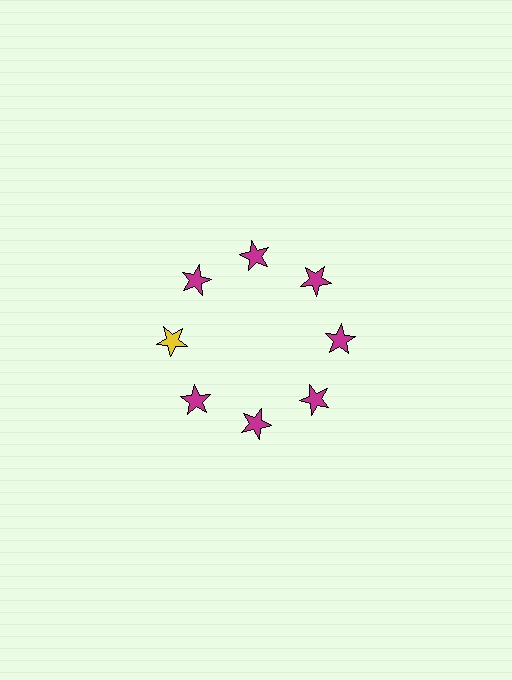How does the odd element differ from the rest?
It has a different color: yellow instead of magenta.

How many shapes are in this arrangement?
There are 8 shapes arranged in a ring pattern.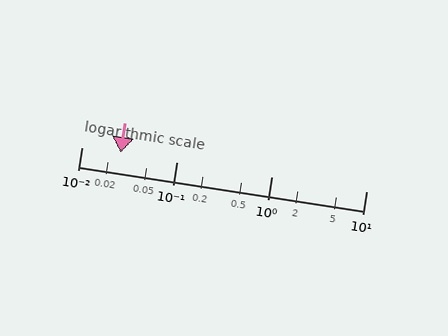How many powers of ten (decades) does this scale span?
The scale spans 3 decades, from 0.01 to 10.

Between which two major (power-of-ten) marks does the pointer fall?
The pointer is between 0.01 and 0.1.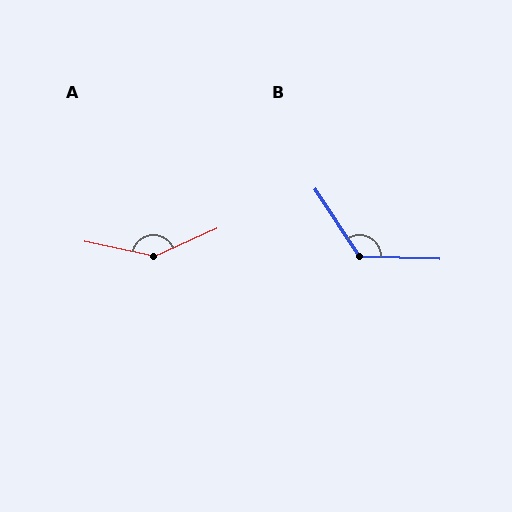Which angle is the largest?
A, at approximately 144 degrees.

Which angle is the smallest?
B, at approximately 125 degrees.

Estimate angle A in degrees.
Approximately 144 degrees.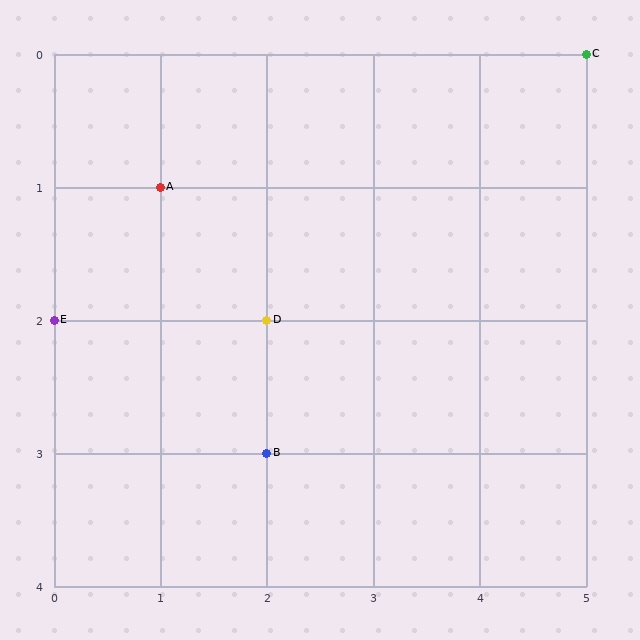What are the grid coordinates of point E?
Point E is at grid coordinates (0, 2).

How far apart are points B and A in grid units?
Points B and A are 1 column and 2 rows apart (about 2.2 grid units diagonally).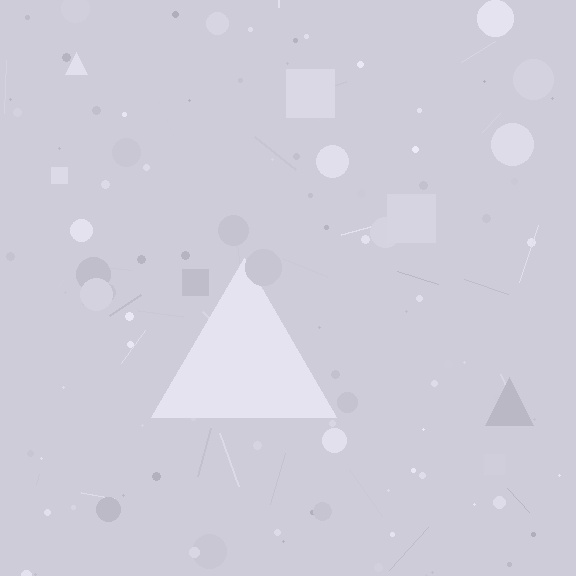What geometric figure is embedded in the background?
A triangle is embedded in the background.